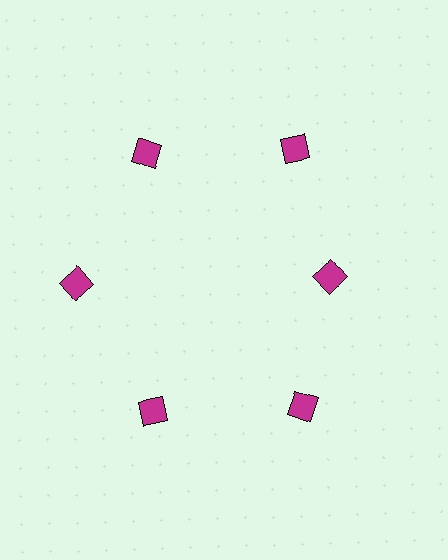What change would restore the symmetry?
The symmetry would be restored by moving it outward, back onto the ring so that all 6 diamonds sit at equal angles and equal distance from the center.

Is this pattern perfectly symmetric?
No. The 6 magenta diamonds are arranged in a ring, but one element near the 3 o'clock position is pulled inward toward the center, breaking the 6-fold rotational symmetry.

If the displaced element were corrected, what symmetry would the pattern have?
It would have 6-fold rotational symmetry — the pattern would map onto itself every 60 degrees.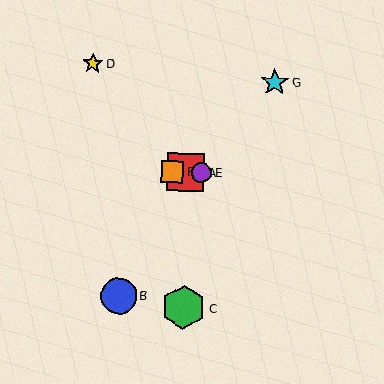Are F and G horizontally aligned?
No, F is at y≈172 and G is at y≈82.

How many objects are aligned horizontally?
3 objects (A, E, F) are aligned horizontally.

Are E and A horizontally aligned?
Yes, both are at y≈173.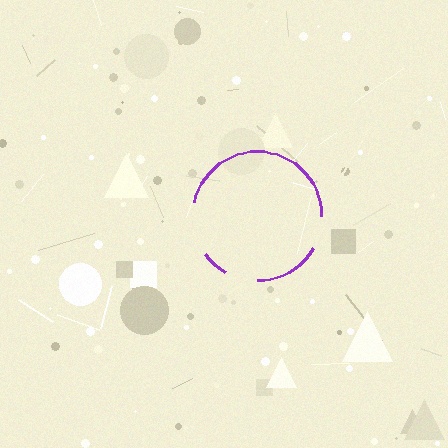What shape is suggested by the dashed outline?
The dashed outline suggests a circle.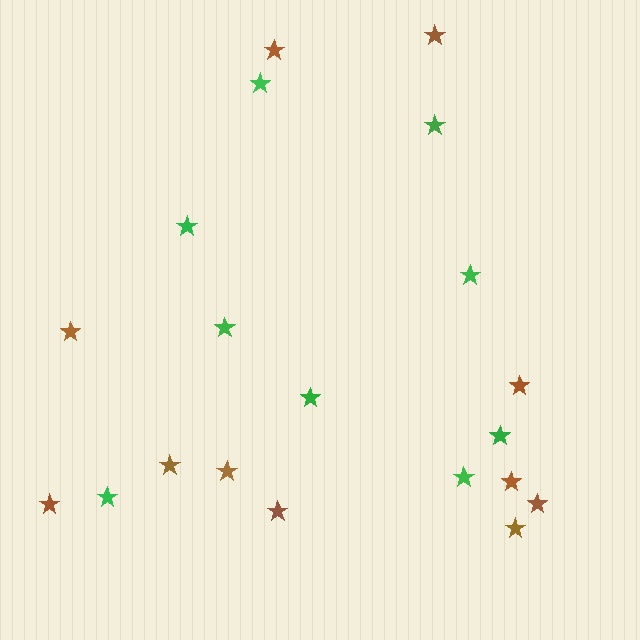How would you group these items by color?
There are 2 groups: one group of brown stars (11) and one group of green stars (9).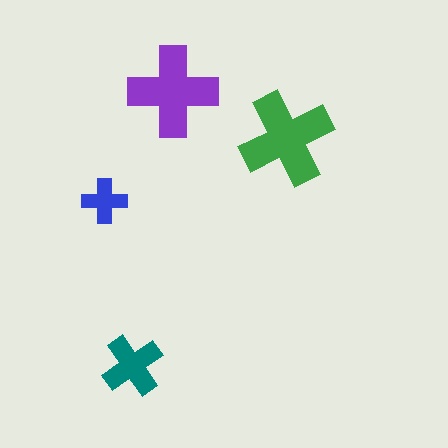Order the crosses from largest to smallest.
the green one, the purple one, the teal one, the blue one.